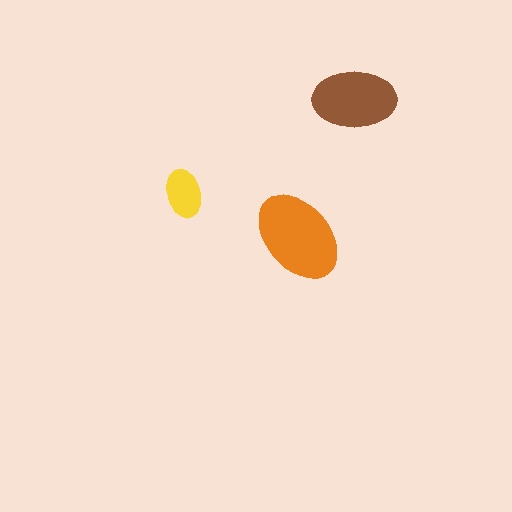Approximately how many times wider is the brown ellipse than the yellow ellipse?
About 1.5 times wider.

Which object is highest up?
The brown ellipse is topmost.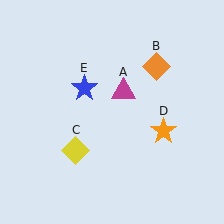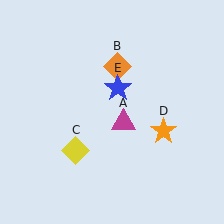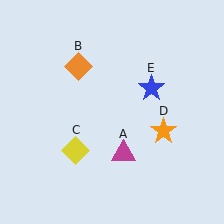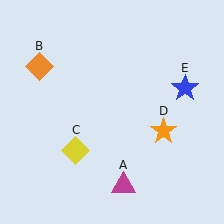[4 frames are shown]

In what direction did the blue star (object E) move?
The blue star (object E) moved right.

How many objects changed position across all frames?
3 objects changed position: magenta triangle (object A), orange diamond (object B), blue star (object E).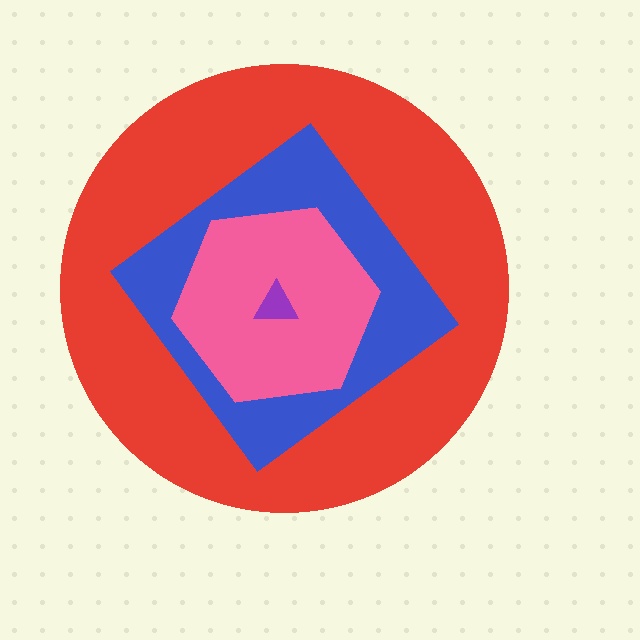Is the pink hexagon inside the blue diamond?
Yes.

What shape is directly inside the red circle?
The blue diamond.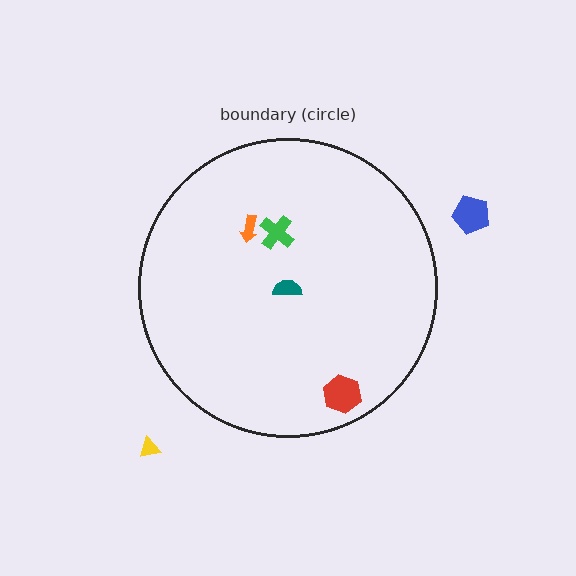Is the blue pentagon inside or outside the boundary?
Outside.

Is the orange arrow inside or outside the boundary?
Inside.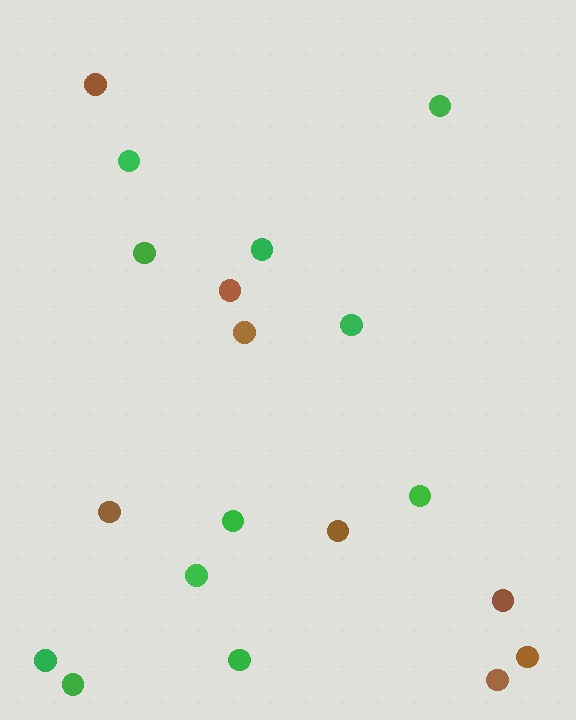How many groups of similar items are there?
There are 2 groups: one group of brown circles (8) and one group of green circles (11).